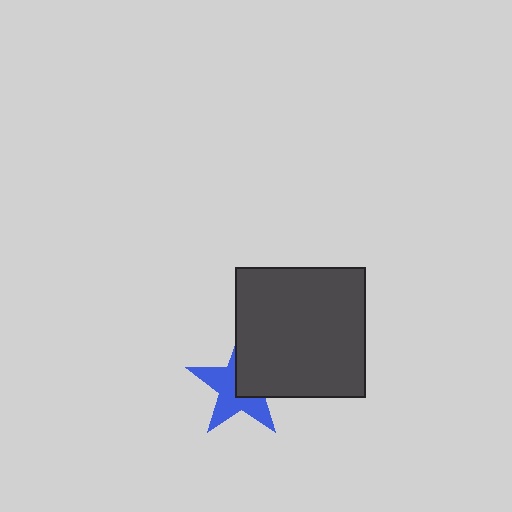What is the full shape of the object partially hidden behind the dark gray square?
The partially hidden object is a blue star.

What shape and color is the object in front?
The object in front is a dark gray square.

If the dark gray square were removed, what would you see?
You would see the complete blue star.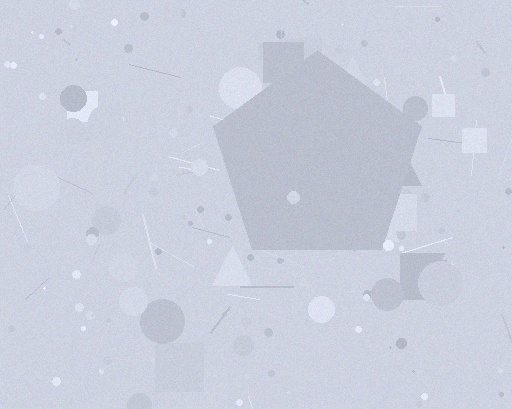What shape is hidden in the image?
A pentagon is hidden in the image.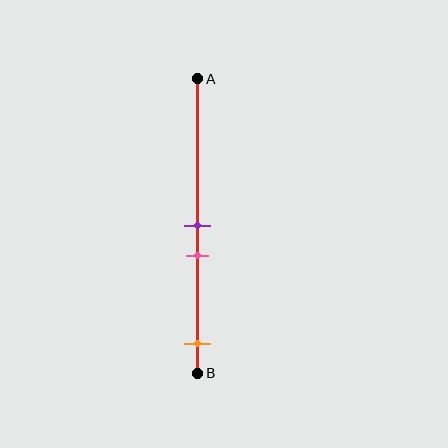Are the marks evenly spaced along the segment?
No, the marks are not evenly spaced.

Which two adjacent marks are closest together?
The purple and pink marks are the closest adjacent pair.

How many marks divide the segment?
There are 3 marks dividing the segment.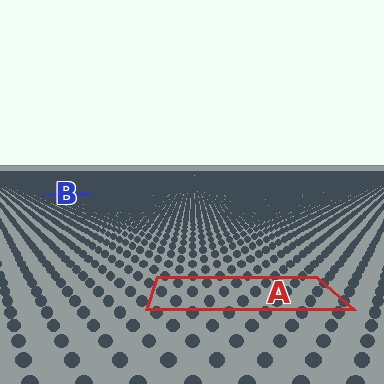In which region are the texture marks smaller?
The texture marks are smaller in region B, because it is farther away.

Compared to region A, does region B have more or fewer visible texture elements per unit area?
Region B has more texture elements per unit area — they are packed more densely because it is farther away.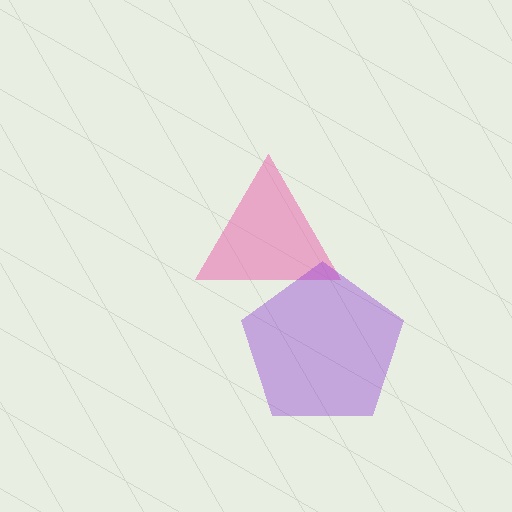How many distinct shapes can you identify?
There are 2 distinct shapes: a pink triangle, a purple pentagon.